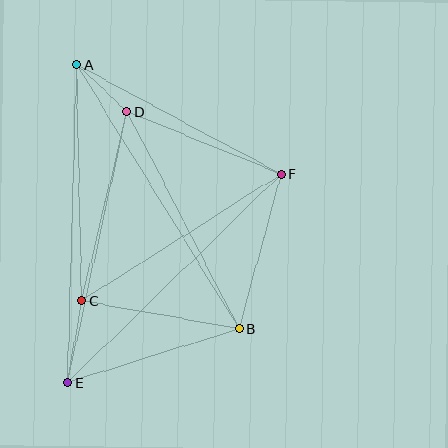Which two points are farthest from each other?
Points A and E are farthest from each other.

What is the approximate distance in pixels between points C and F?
The distance between C and F is approximately 236 pixels.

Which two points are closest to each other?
Points A and D are closest to each other.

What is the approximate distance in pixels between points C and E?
The distance between C and E is approximately 83 pixels.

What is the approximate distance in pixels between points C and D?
The distance between C and D is approximately 195 pixels.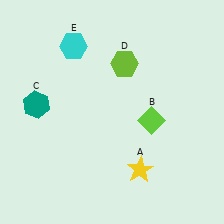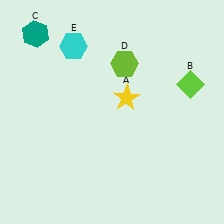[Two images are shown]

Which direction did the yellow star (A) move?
The yellow star (A) moved up.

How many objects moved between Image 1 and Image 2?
3 objects moved between the two images.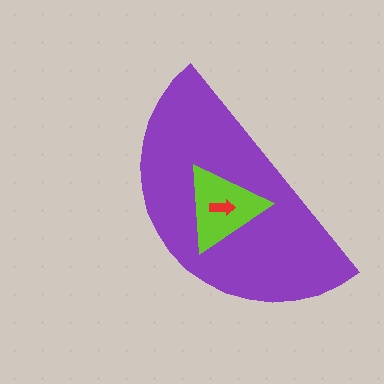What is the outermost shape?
The purple semicircle.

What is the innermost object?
The red arrow.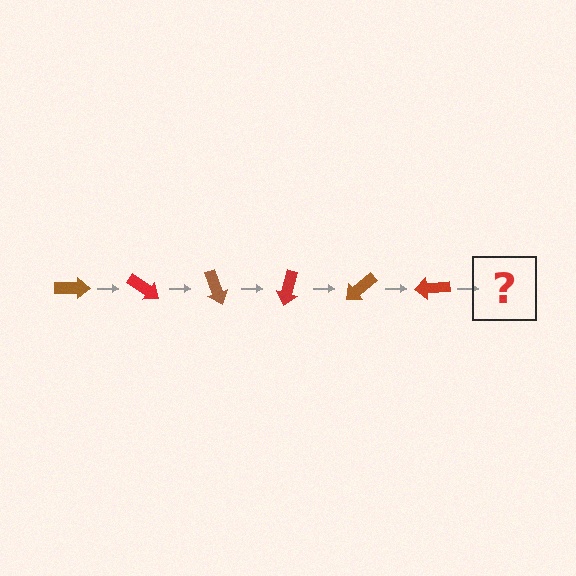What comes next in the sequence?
The next element should be a brown arrow, rotated 210 degrees from the start.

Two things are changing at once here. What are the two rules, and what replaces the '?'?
The two rules are that it rotates 35 degrees each step and the color cycles through brown and red. The '?' should be a brown arrow, rotated 210 degrees from the start.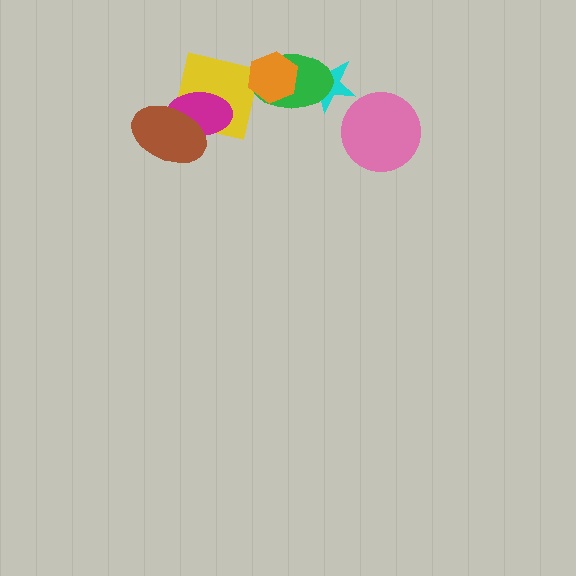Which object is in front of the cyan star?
The green ellipse is in front of the cyan star.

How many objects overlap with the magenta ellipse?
2 objects overlap with the magenta ellipse.